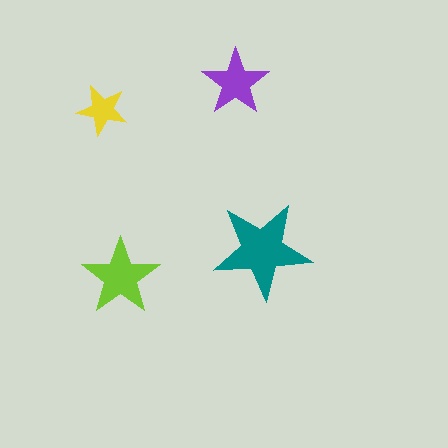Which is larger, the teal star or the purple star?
The teal one.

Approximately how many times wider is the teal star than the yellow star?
About 2 times wider.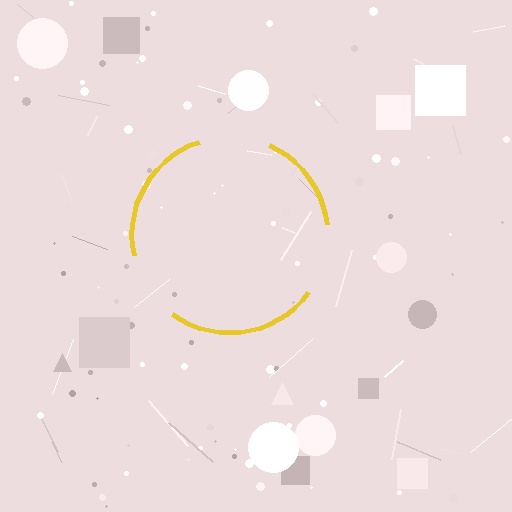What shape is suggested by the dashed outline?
The dashed outline suggests a circle.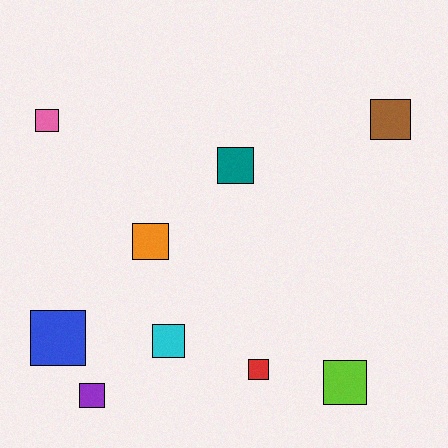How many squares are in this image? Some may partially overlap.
There are 9 squares.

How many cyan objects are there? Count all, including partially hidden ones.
There is 1 cyan object.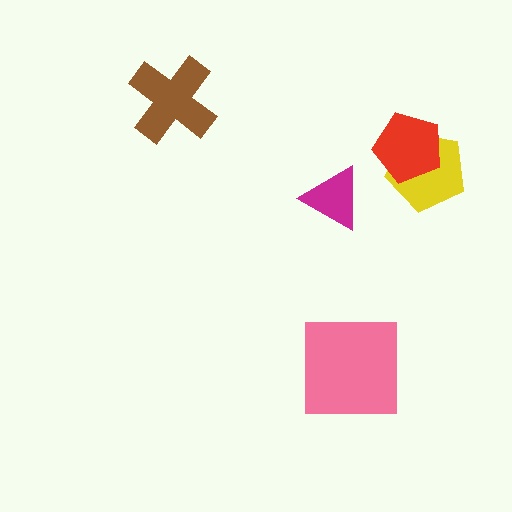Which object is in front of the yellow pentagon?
The red pentagon is in front of the yellow pentagon.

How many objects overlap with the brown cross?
0 objects overlap with the brown cross.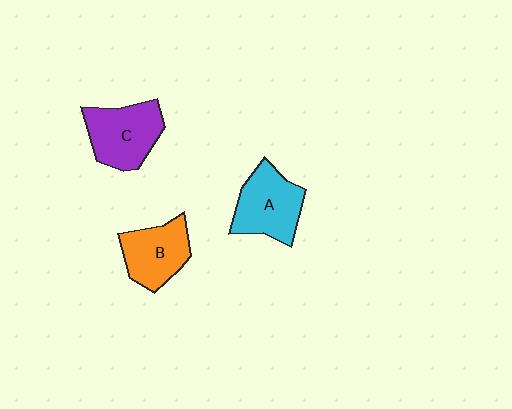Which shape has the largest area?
Shape C (purple).